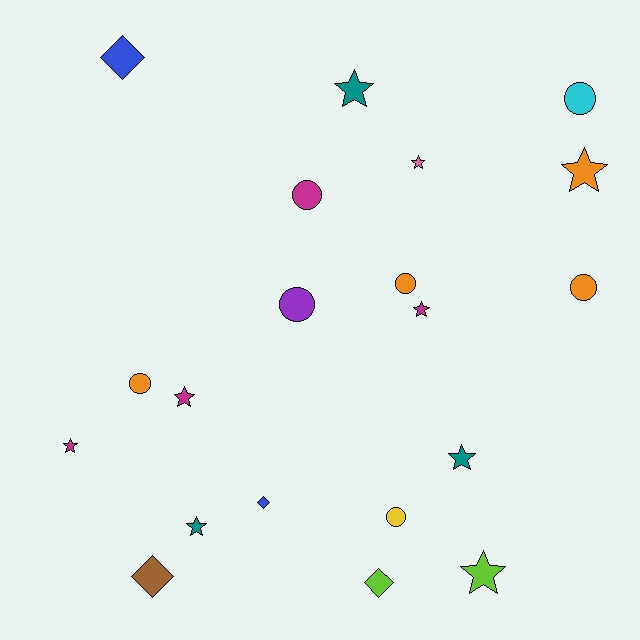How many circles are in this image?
There are 7 circles.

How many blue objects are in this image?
There are 2 blue objects.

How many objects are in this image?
There are 20 objects.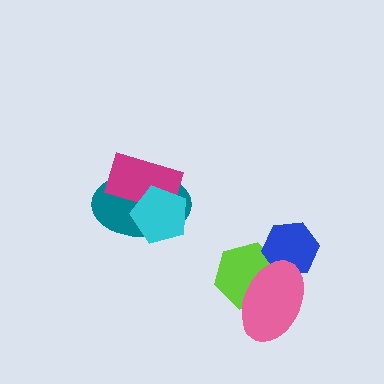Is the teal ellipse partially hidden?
Yes, it is partially covered by another shape.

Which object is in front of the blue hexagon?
The pink ellipse is in front of the blue hexagon.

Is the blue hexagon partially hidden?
Yes, it is partially covered by another shape.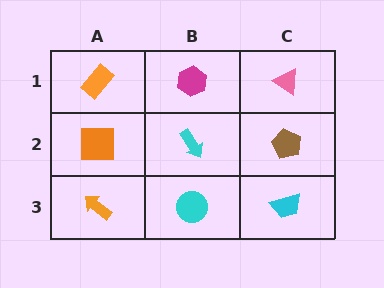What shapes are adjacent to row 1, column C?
A brown pentagon (row 2, column C), a magenta hexagon (row 1, column B).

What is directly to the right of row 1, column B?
A pink triangle.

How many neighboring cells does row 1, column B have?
3.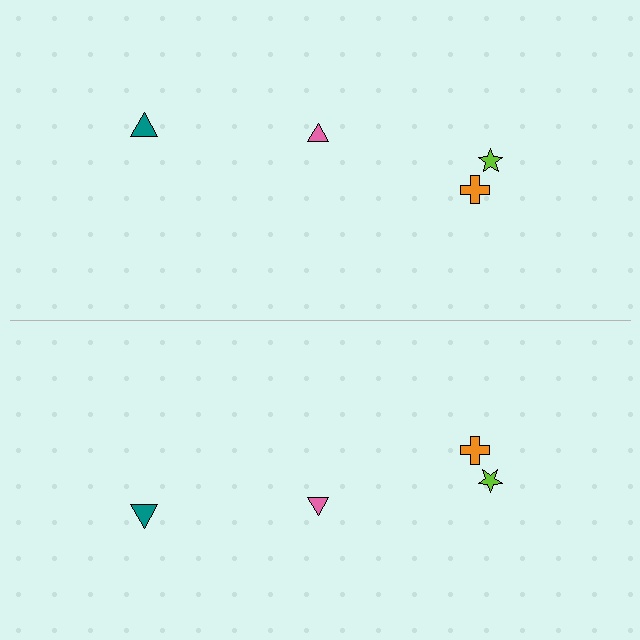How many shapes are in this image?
There are 8 shapes in this image.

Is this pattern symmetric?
Yes, this pattern has bilateral (reflection) symmetry.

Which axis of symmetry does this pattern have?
The pattern has a horizontal axis of symmetry running through the center of the image.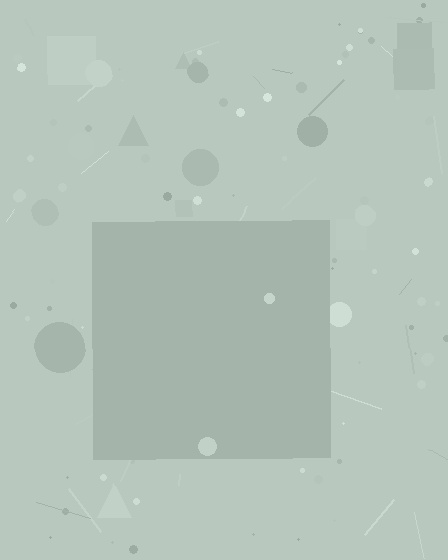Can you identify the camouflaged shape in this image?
The camouflaged shape is a square.